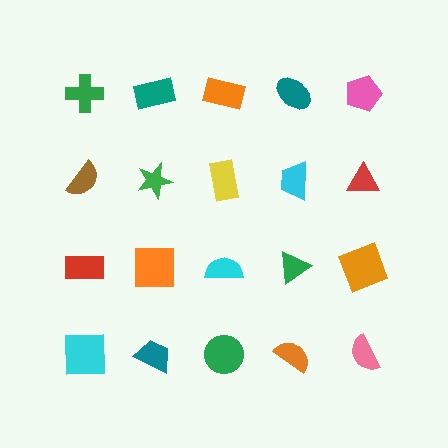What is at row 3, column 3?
A cyan semicircle.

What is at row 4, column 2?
A teal trapezoid.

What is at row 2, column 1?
A brown semicircle.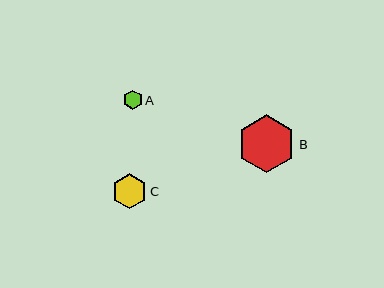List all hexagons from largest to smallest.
From largest to smallest: B, C, A.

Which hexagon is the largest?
Hexagon B is the largest with a size of approximately 58 pixels.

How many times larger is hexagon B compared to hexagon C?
Hexagon B is approximately 1.7 times the size of hexagon C.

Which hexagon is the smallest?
Hexagon A is the smallest with a size of approximately 19 pixels.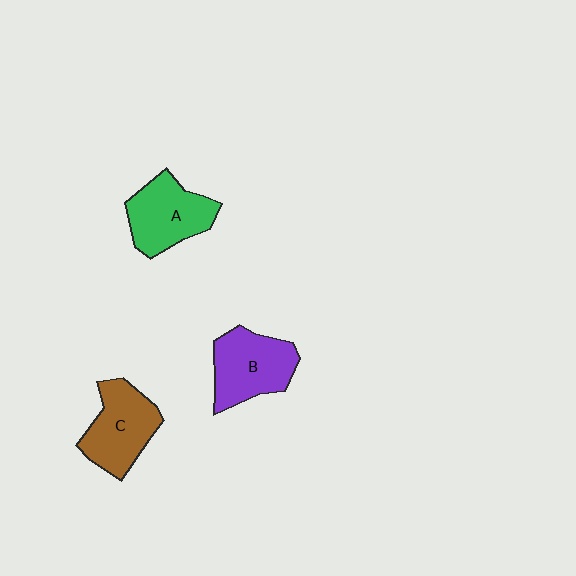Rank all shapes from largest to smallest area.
From largest to smallest: B (purple), C (brown), A (green).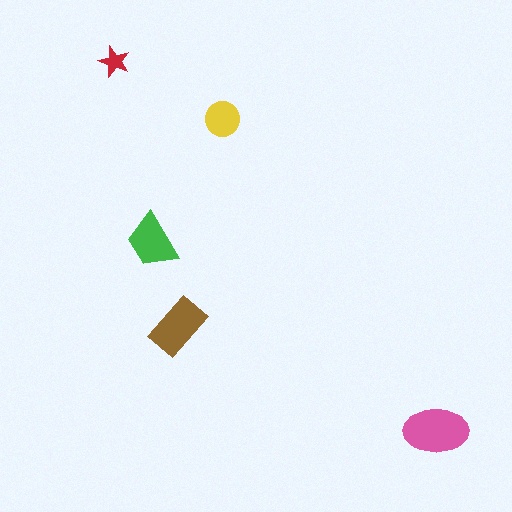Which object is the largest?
The pink ellipse.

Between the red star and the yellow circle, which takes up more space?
The yellow circle.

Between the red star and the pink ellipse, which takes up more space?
The pink ellipse.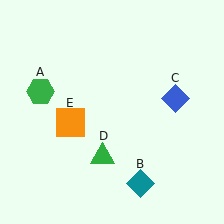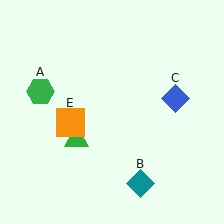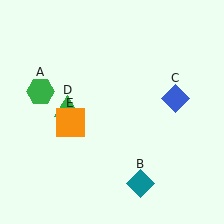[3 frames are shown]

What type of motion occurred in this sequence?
The green triangle (object D) rotated clockwise around the center of the scene.